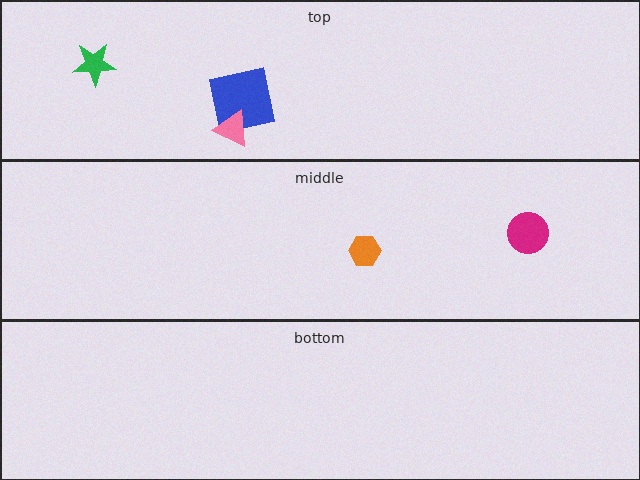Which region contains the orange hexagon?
The middle region.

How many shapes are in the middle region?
2.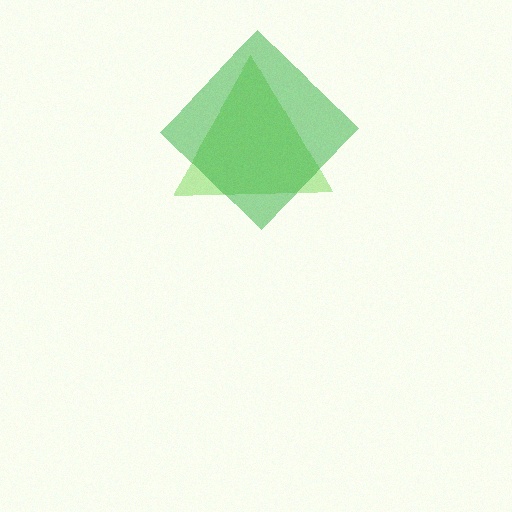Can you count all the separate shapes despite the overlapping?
Yes, there are 2 separate shapes.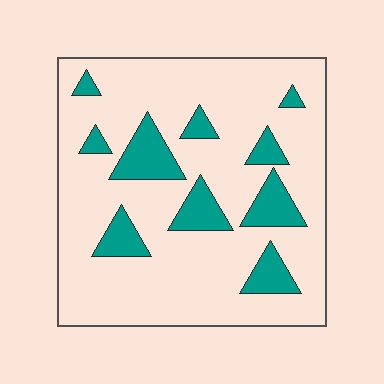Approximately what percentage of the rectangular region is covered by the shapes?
Approximately 20%.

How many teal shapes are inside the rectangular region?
10.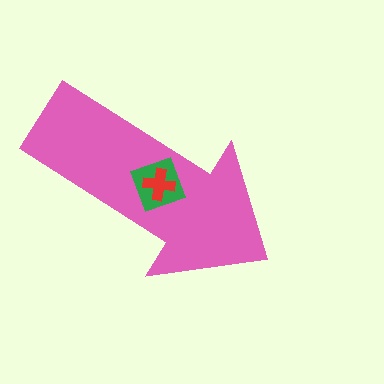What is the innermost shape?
The red cross.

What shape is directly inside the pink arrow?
The green square.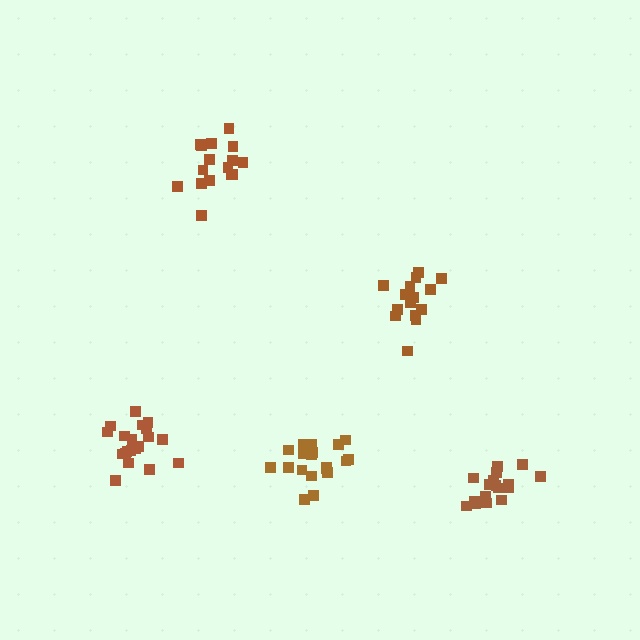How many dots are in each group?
Group 1: 20 dots, Group 2: 16 dots, Group 3: 19 dots, Group 4: 17 dots, Group 5: 16 dots (88 total).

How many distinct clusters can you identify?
There are 5 distinct clusters.